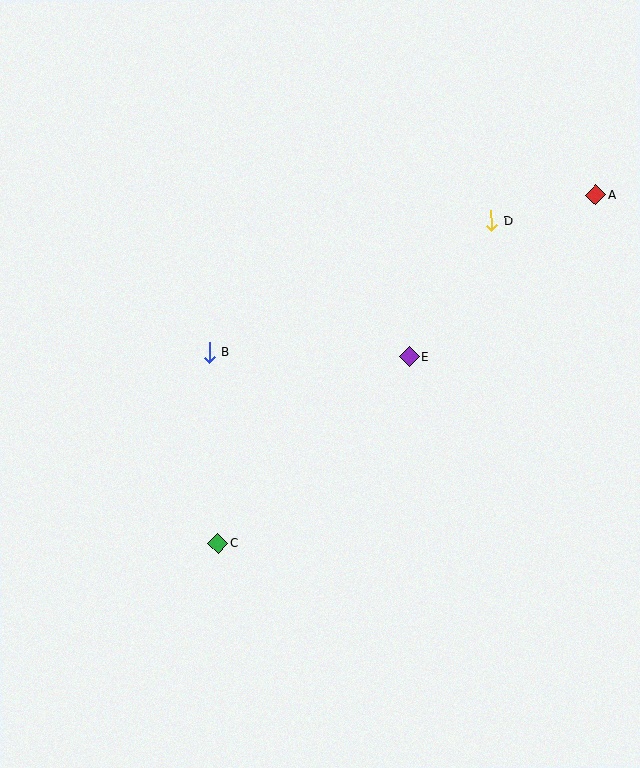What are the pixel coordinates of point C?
Point C is at (218, 543).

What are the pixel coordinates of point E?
Point E is at (409, 357).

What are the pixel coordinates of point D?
Point D is at (491, 221).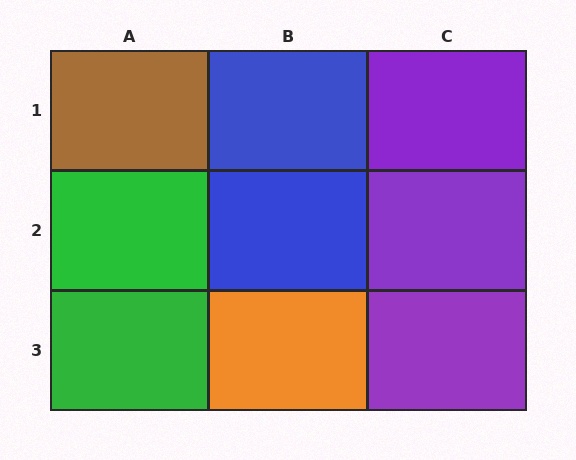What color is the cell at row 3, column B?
Orange.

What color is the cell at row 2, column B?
Blue.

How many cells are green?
2 cells are green.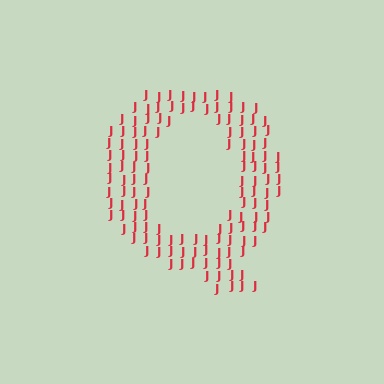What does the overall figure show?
The overall figure shows the letter Q.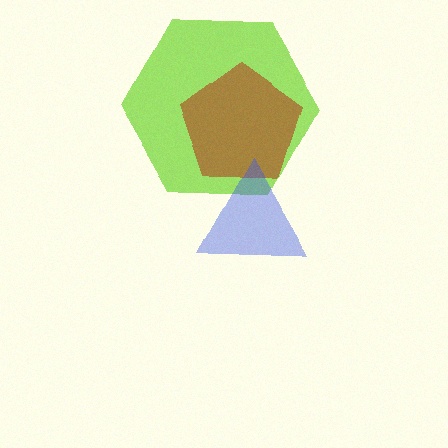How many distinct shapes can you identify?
There are 3 distinct shapes: a lime hexagon, a brown pentagon, a blue triangle.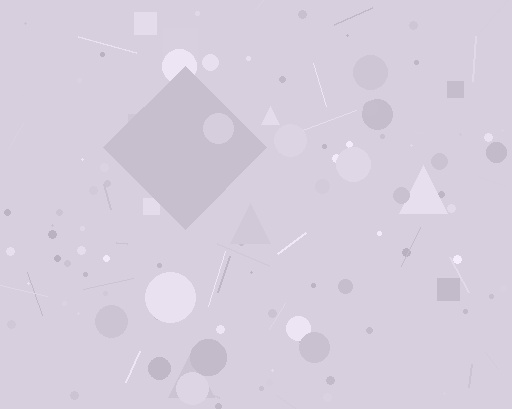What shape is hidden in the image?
A diamond is hidden in the image.